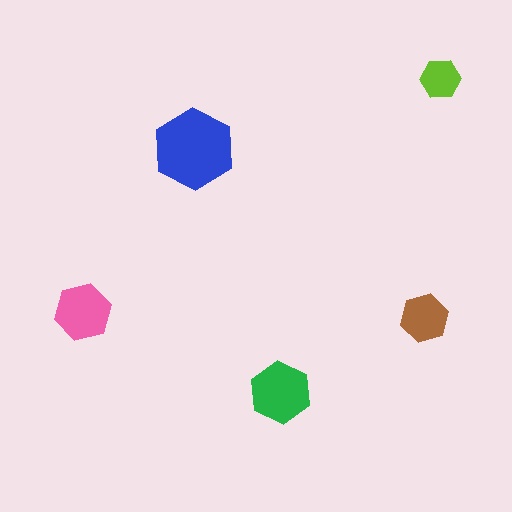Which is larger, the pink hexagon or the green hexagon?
The green one.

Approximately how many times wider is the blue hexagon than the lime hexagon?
About 2 times wider.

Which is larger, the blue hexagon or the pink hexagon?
The blue one.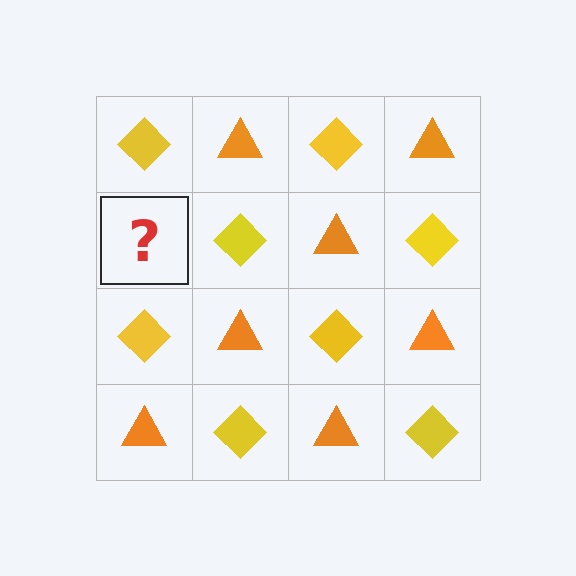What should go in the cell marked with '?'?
The missing cell should contain an orange triangle.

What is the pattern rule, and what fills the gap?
The rule is that it alternates yellow diamond and orange triangle in a checkerboard pattern. The gap should be filled with an orange triangle.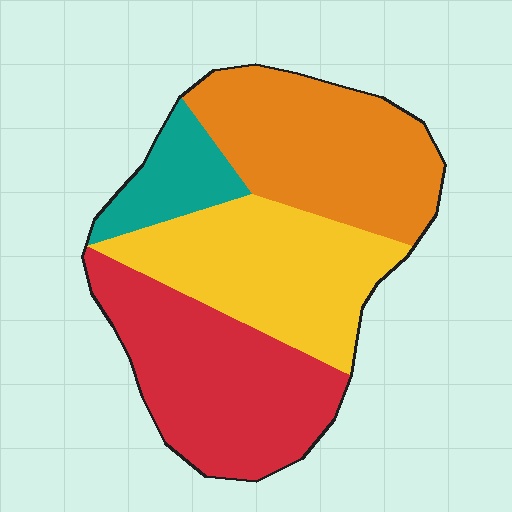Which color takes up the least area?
Teal, at roughly 10%.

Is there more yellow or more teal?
Yellow.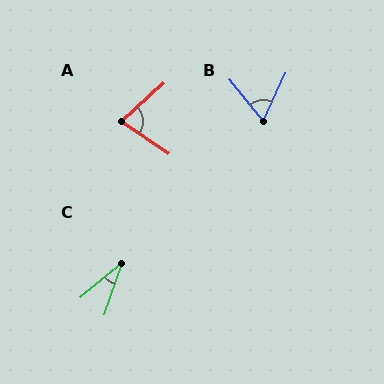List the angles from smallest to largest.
C (31°), B (63°), A (76°).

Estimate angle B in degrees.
Approximately 63 degrees.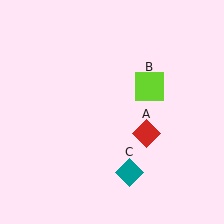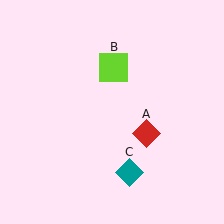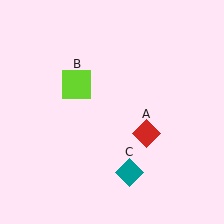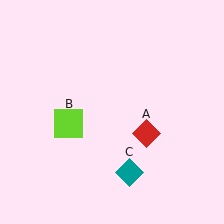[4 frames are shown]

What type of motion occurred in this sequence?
The lime square (object B) rotated counterclockwise around the center of the scene.